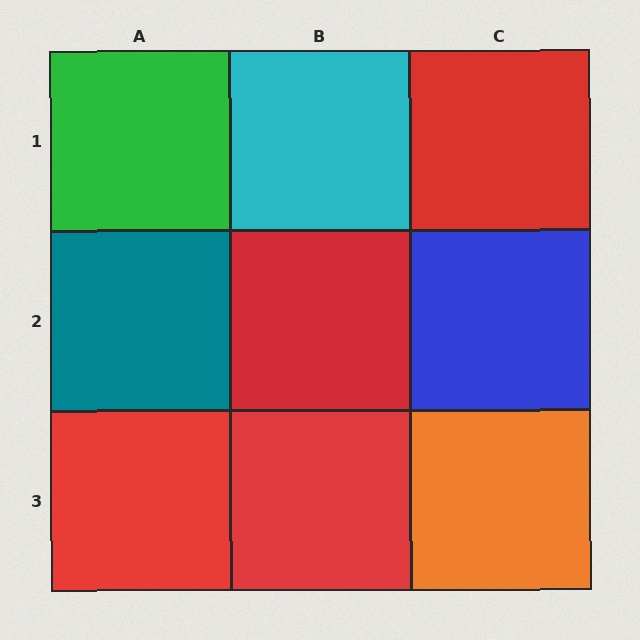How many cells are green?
1 cell is green.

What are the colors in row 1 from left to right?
Green, cyan, red.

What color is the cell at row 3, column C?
Orange.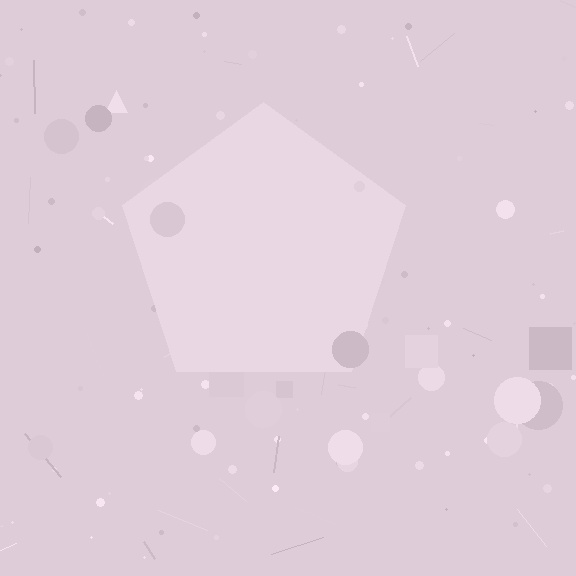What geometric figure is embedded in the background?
A pentagon is embedded in the background.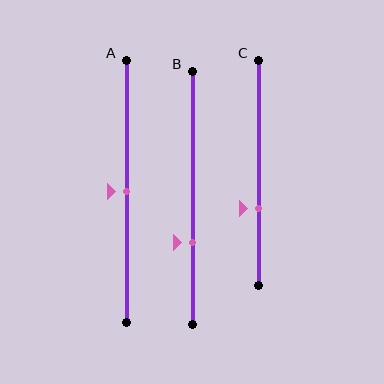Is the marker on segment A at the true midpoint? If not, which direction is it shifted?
Yes, the marker on segment A is at the true midpoint.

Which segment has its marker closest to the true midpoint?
Segment A has its marker closest to the true midpoint.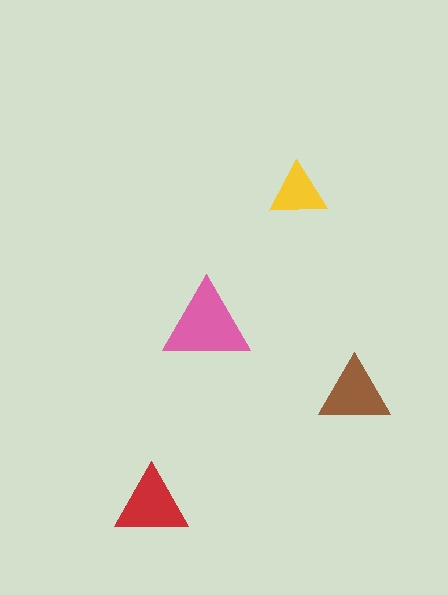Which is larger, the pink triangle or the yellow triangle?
The pink one.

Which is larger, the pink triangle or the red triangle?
The pink one.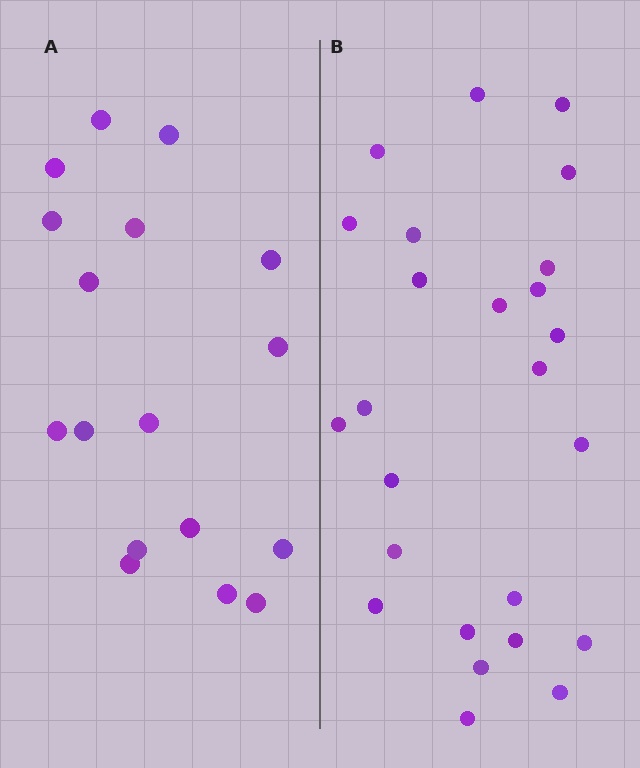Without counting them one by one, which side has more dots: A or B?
Region B (the right region) has more dots.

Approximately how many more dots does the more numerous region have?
Region B has roughly 8 or so more dots than region A.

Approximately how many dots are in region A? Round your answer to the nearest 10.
About 20 dots. (The exact count is 17, which rounds to 20.)